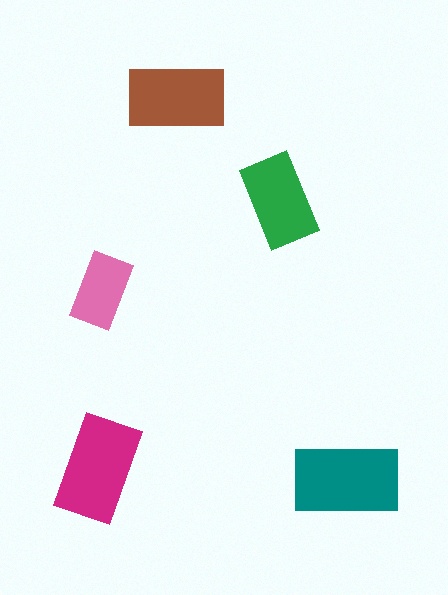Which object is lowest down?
The teal rectangle is bottommost.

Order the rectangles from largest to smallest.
the teal one, the magenta one, the brown one, the green one, the pink one.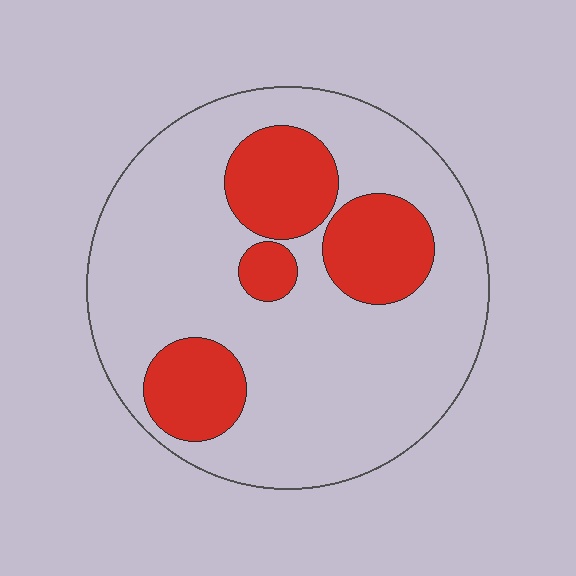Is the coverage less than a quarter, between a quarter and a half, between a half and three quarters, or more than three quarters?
Less than a quarter.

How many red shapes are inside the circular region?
4.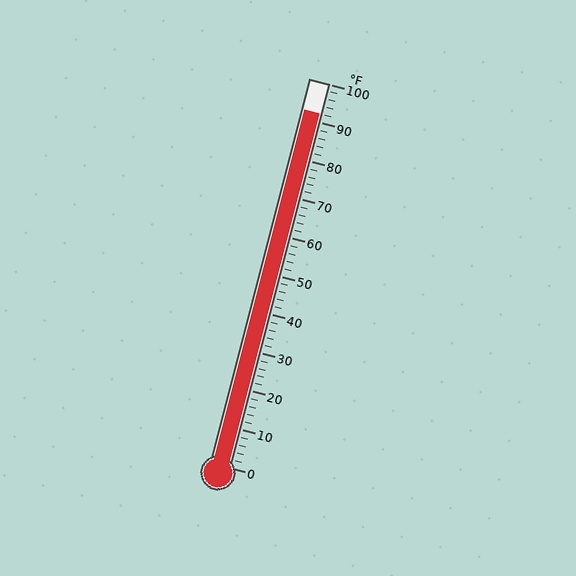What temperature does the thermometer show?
The thermometer shows approximately 92°F.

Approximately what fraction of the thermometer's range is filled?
The thermometer is filled to approximately 90% of its range.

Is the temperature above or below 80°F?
The temperature is above 80°F.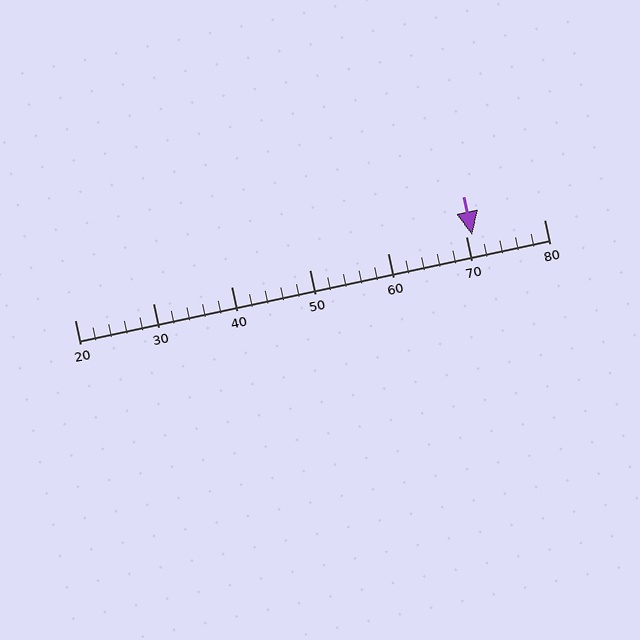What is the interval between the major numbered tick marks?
The major tick marks are spaced 10 units apart.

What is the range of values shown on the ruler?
The ruler shows values from 20 to 80.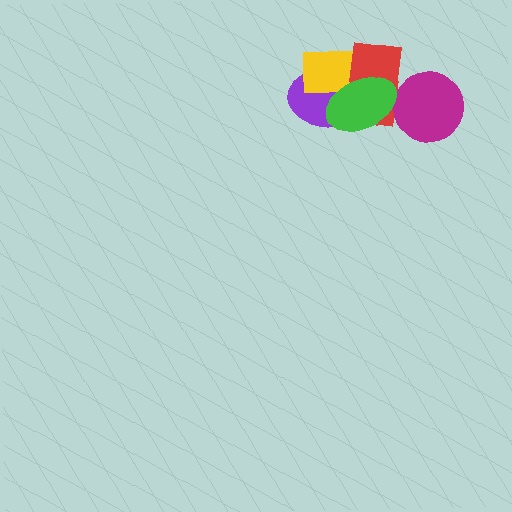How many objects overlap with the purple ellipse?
3 objects overlap with the purple ellipse.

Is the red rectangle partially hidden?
Yes, it is partially covered by another shape.